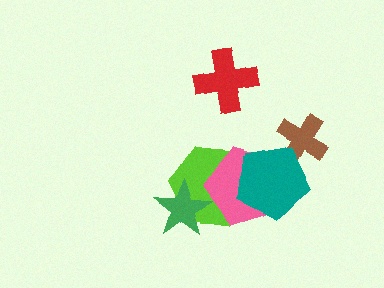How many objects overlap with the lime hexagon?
3 objects overlap with the lime hexagon.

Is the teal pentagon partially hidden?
No, no other shape covers it.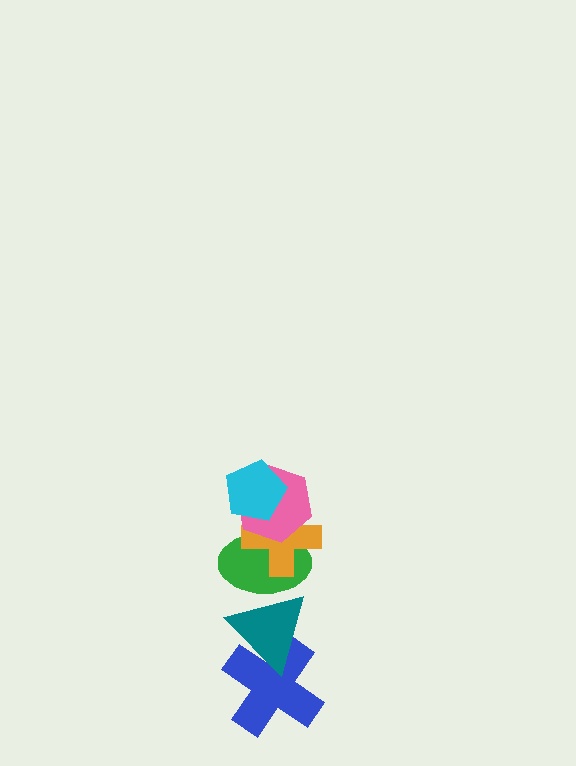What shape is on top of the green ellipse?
The orange cross is on top of the green ellipse.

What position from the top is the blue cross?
The blue cross is 6th from the top.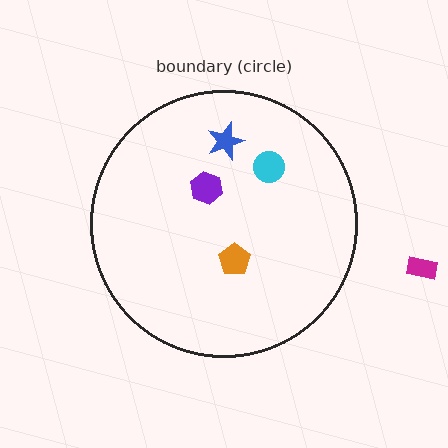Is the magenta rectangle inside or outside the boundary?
Outside.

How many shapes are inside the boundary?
4 inside, 1 outside.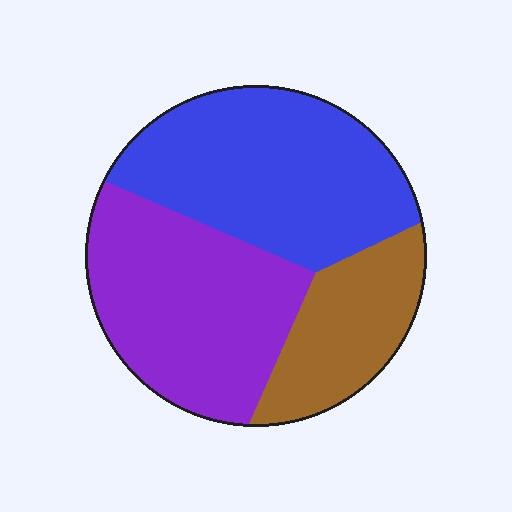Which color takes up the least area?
Brown, at roughly 20%.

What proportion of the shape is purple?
Purple covers around 40% of the shape.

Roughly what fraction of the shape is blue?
Blue covers 41% of the shape.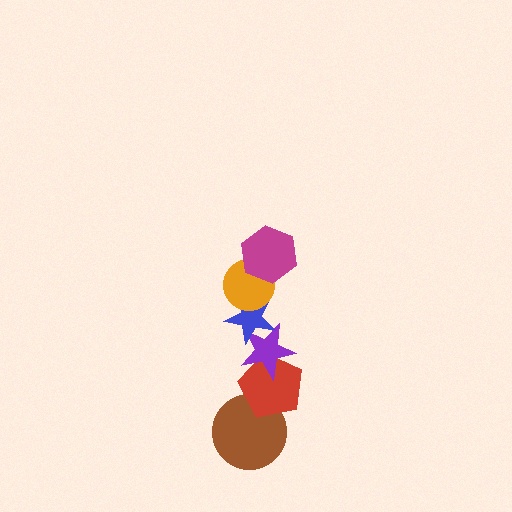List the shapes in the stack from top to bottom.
From top to bottom: the magenta hexagon, the orange circle, the blue star, the purple star, the red pentagon, the brown circle.